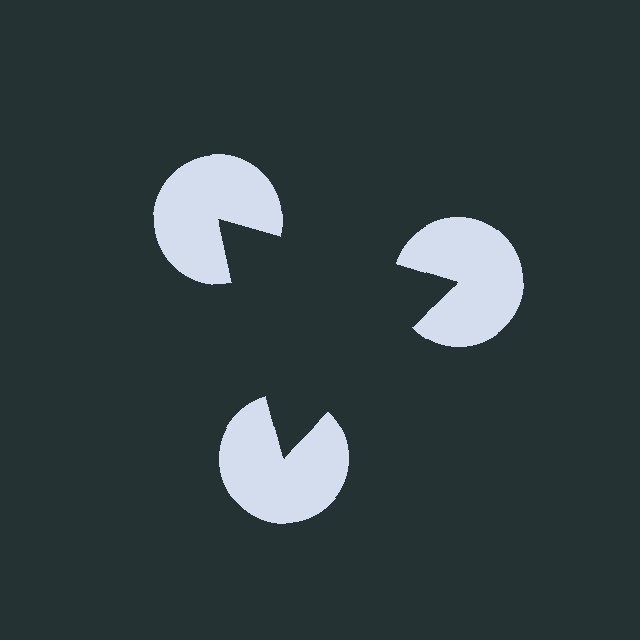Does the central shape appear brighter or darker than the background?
It typically appears slightly darker than the background, even though no actual brightness change is drawn.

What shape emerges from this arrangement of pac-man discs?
An illusory triangle — its edges are inferred from the aligned wedge cuts in the pac-man discs, not physically drawn.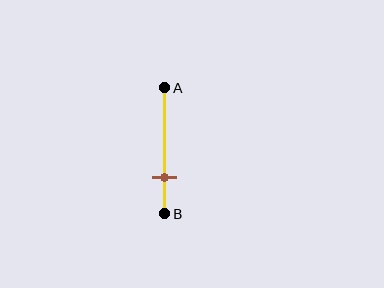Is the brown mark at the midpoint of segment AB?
No, the mark is at about 70% from A, not at the 50% midpoint.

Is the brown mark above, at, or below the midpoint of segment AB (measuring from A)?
The brown mark is below the midpoint of segment AB.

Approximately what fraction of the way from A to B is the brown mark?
The brown mark is approximately 70% of the way from A to B.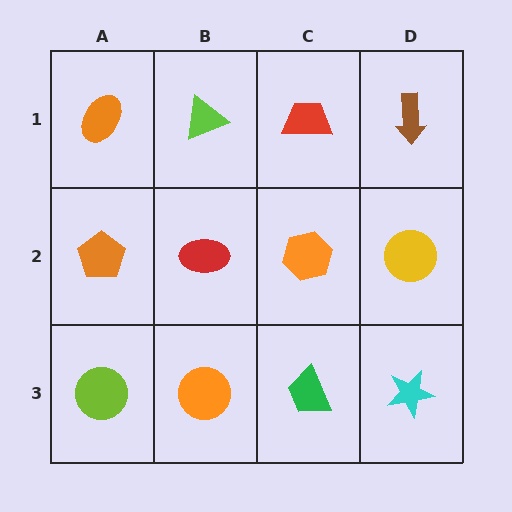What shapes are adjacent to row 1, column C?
An orange hexagon (row 2, column C), a lime triangle (row 1, column B), a brown arrow (row 1, column D).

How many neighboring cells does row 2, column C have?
4.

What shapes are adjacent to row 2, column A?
An orange ellipse (row 1, column A), a lime circle (row 3, column A), a red ellipse (row 2, column B).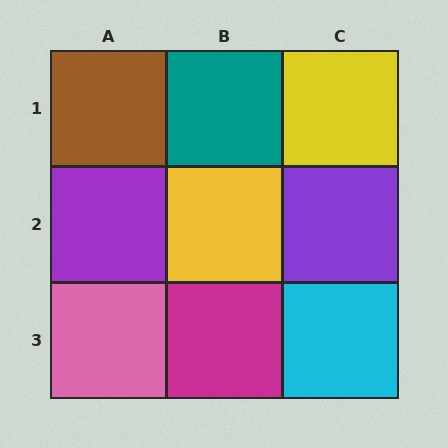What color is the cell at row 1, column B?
Teal.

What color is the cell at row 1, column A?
Brown.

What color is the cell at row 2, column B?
Yellow.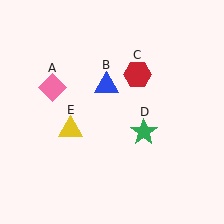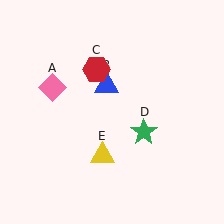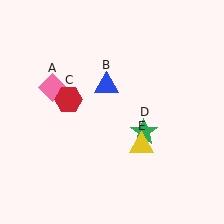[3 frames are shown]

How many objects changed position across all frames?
2 objects changed position: red hexagon (object C), yellow triangle (object E).